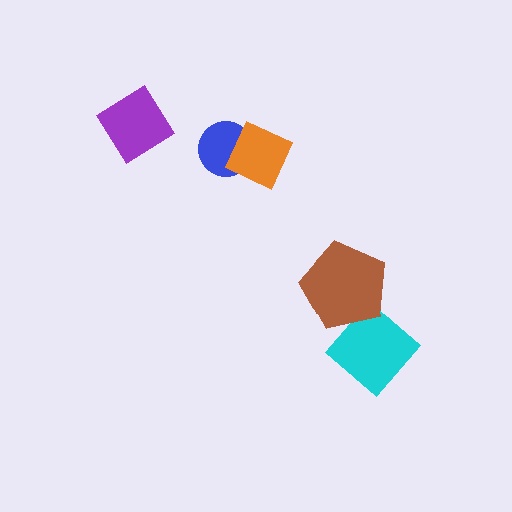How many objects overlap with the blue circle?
1 object overlaps with the blue circle.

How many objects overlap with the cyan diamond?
1 object overlaps with the cyan diamond.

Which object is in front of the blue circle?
The orange diamond is in front of the blue circle.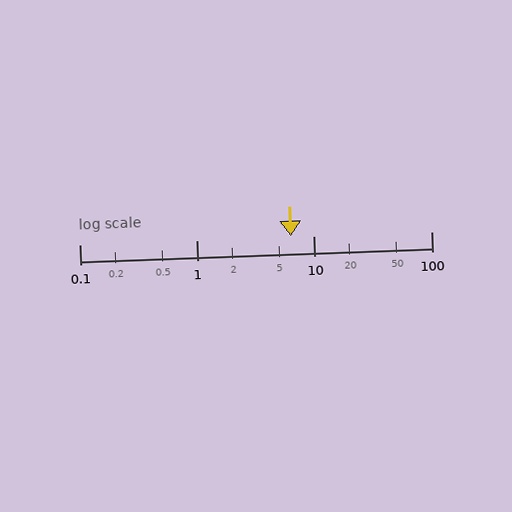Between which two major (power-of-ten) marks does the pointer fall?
The pointer is between 1 and 10.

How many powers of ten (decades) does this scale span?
The scale spans 3 decades, from 0.1 to 100.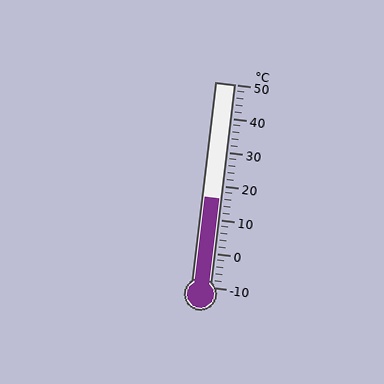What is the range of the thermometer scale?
The thermometer scale ranges from -10°C to 50°C.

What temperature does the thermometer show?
The thermometer shows approximately 16°C.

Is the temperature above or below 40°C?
The temperature is below 40°C.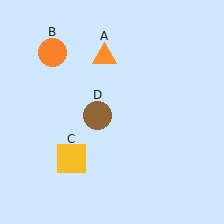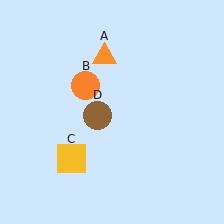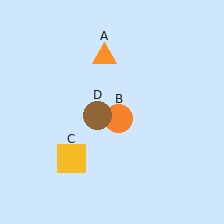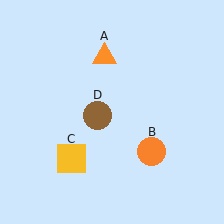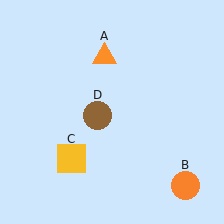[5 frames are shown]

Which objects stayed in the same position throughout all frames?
Orange triangle (object A) and yellow square (object C) and brown circle (object D) remained stationary.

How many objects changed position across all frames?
1 object changed position: orange circle (object B).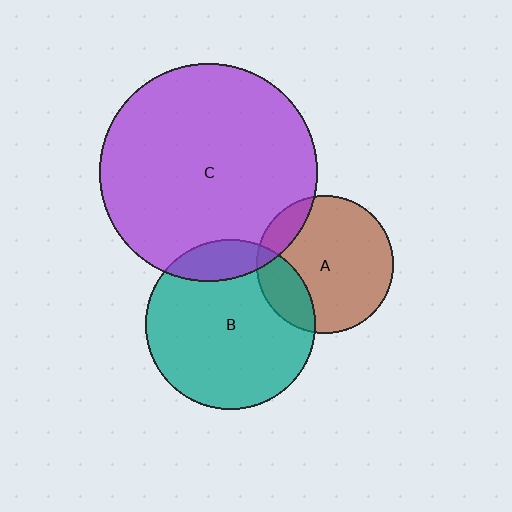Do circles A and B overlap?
Yes.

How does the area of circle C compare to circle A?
Approximately 2.5 times.